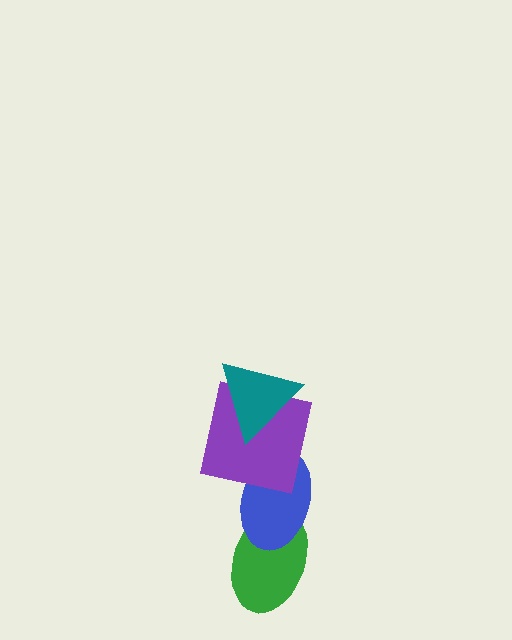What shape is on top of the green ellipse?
The blue ellipse is on top of the green ellipse.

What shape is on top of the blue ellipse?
The purple square is on top of the blue ellipse.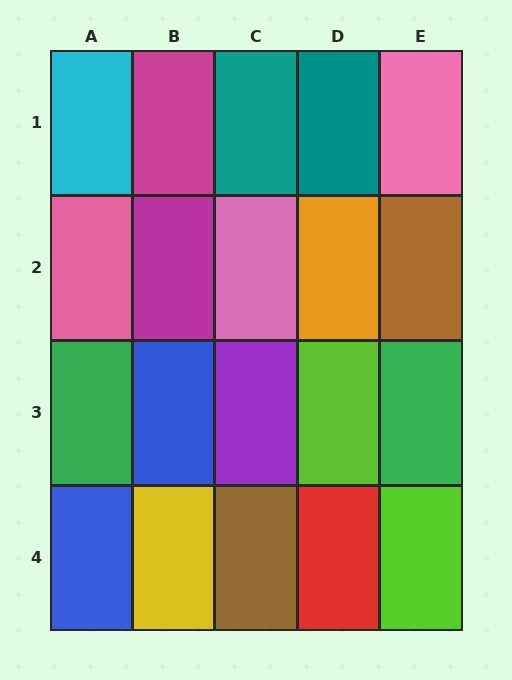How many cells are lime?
2 cells are lime.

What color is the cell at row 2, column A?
Pink.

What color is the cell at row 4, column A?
Blue.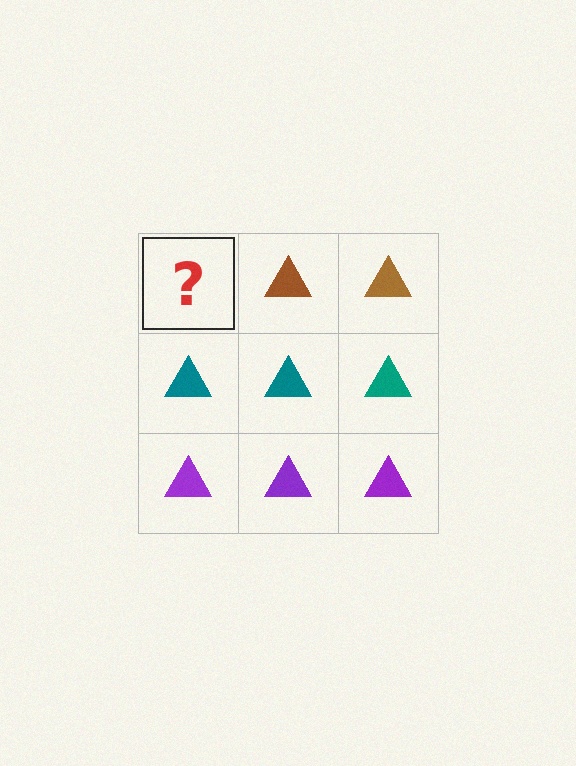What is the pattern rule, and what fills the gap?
The rule is that each row has a consistent color. The gap should be filled with a brown triangle.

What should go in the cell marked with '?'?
The missing cell should contain a brown triangle.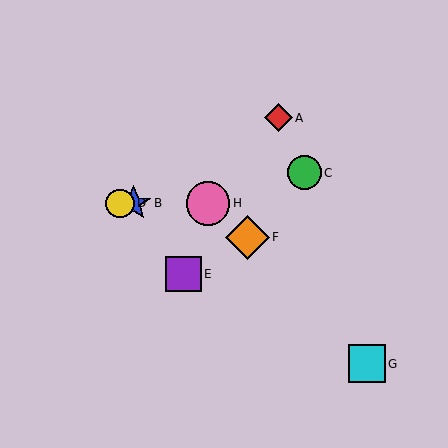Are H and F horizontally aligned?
No, H is at y≈203 and F is at y≈237.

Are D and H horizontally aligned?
Yes, both are at y≈203.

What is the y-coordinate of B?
Object B is at y≈203.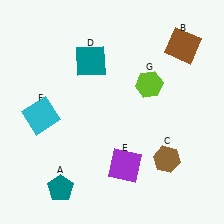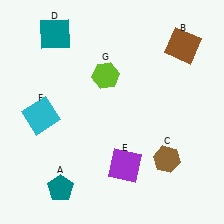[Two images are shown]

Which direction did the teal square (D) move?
The teal square (D) moved left.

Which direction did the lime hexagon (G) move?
The lime hexagon (G) moved left.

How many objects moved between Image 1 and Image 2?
2 objects moved between the two images.